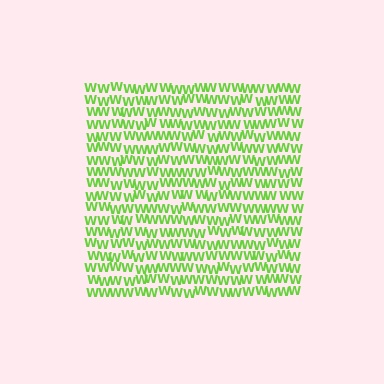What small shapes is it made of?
It is made of small letter W's.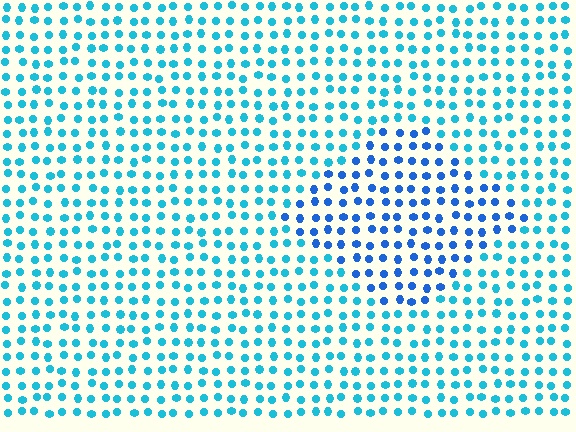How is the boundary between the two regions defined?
The boundary is defined purely by a slight shift in hue (about 29 degrees). Spacing, size, and orientation are identical on both sides.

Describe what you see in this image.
The image is filled with small cyan elements in a uniform arrangement. A diamond-shaped region is visible where the elements are tinted to a slightly different hue, forming a subtle color boundary.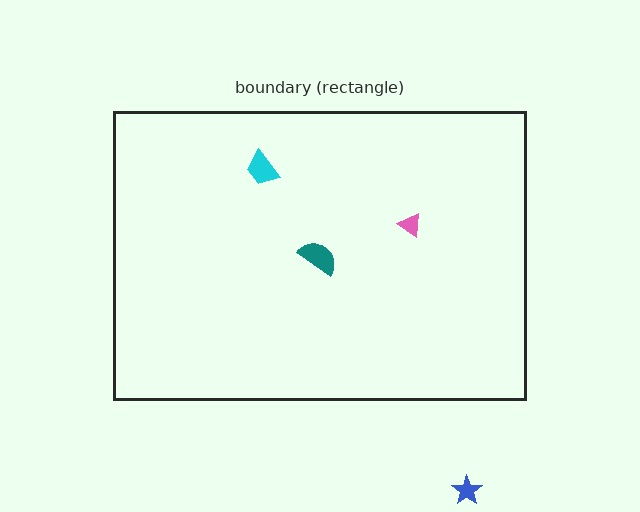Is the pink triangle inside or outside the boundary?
Inside.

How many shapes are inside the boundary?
3 inside, 1 outside.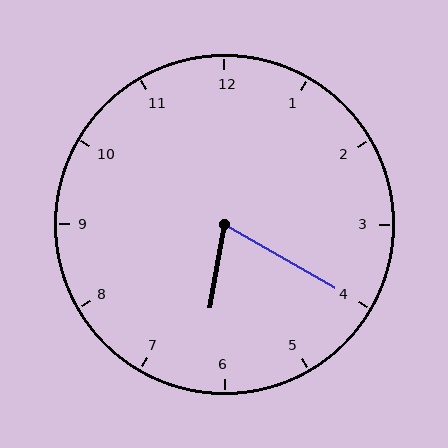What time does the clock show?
6:20.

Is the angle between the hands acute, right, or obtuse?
It is acute.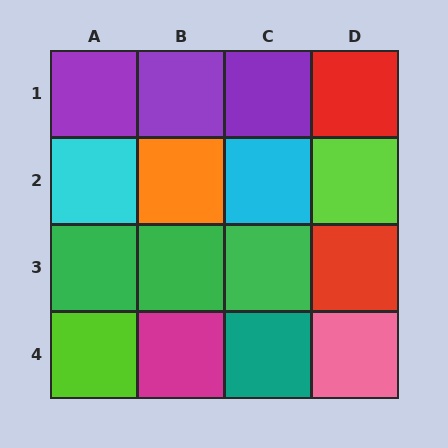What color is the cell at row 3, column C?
Green.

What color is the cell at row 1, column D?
Red.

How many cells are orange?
1 cell is orange.